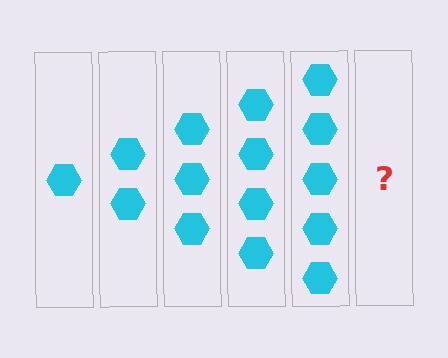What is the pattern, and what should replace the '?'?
The pattern is that each step adds one more hexagon. The '?' should be 6 hexagons.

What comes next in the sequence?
The next element should be 6 hexagons.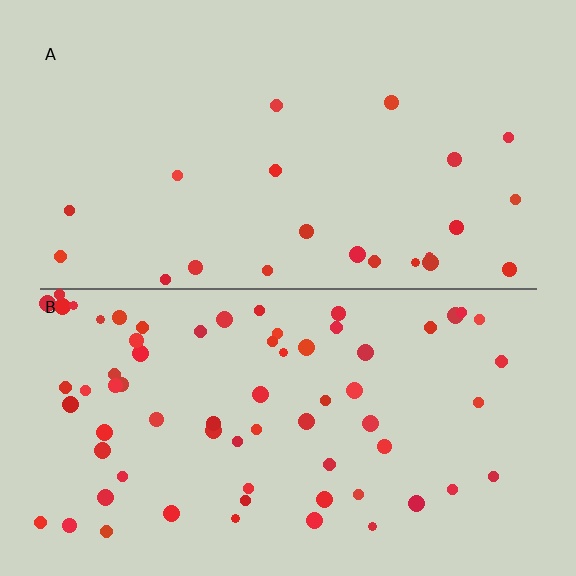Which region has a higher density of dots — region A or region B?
B (the bottom).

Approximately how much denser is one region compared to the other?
Approximately 3.1× — region B over region A.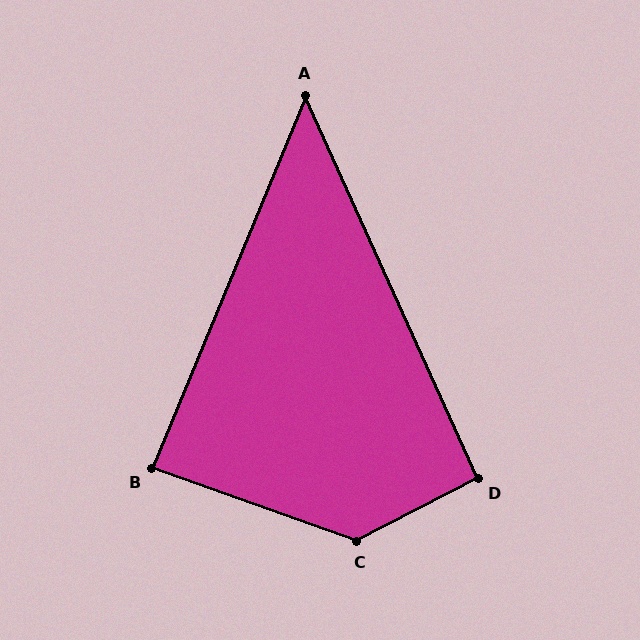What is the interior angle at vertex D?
Approximately 93 degrees (approximately right).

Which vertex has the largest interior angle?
C, at approximately 133 degrees.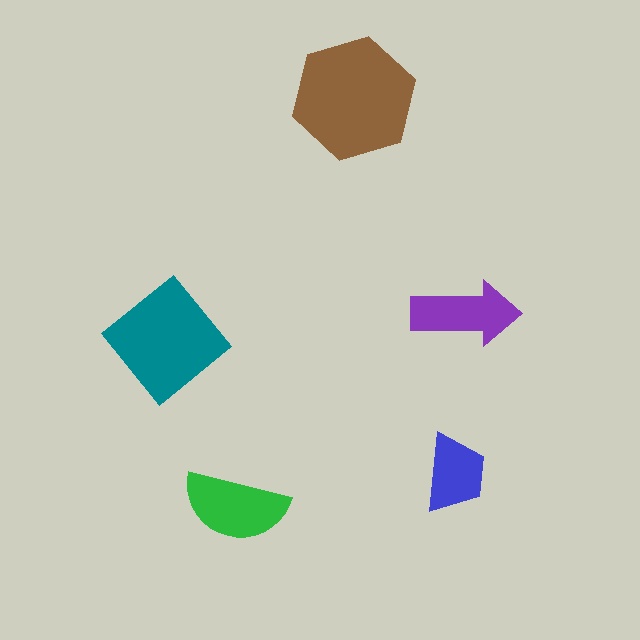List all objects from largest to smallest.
The brown hexagon, the teal diamond, the green semicircle, the purple arrow, the blue trapezoid.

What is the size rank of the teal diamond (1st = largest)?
2nd.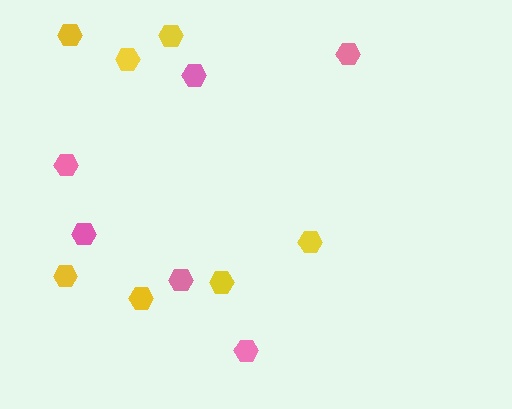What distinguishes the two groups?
There are 2 groups: one group of pink hexagons (6) and one group of yellow hexagons (7).